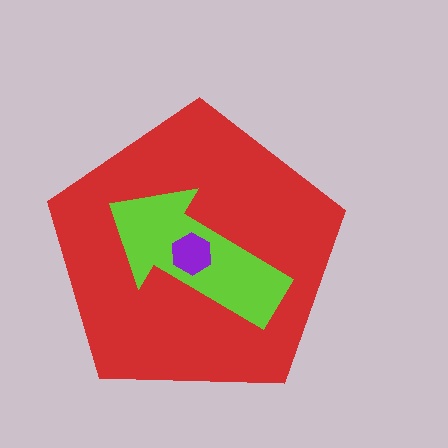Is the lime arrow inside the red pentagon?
Yes.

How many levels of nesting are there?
3.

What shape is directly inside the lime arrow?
The purple hexagon.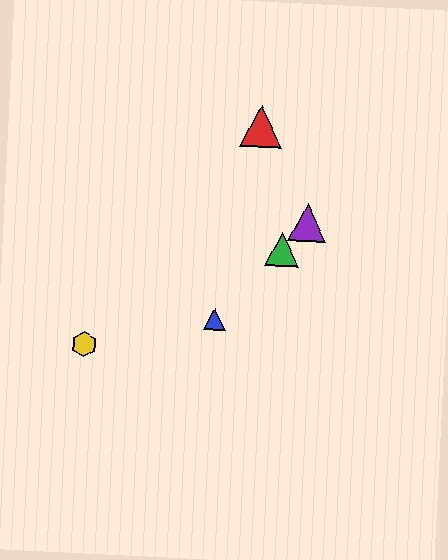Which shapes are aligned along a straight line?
The blue triangle, the green triangle, the purple triangle are aligned along a straight line.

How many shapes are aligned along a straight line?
3 shapes (the blue triangle, the green triangle, the purple triangle) are aligned along a straight line.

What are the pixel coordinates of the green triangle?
The green triangle is at (282, 249).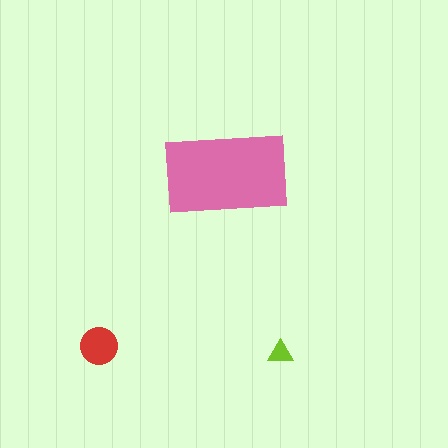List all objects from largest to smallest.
The pink rectangle, the red circle, the lime triangle.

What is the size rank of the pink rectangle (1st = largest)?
1st.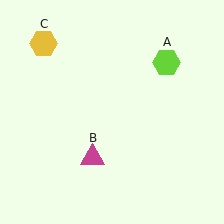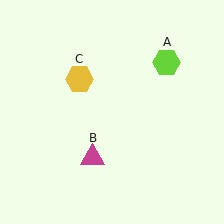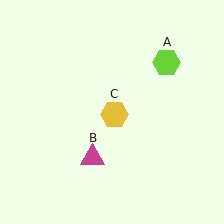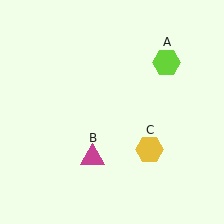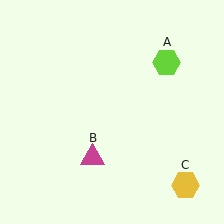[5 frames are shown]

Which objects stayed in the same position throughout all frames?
Lime hexagon (object A) and magenta triangle (object B) remained stationary.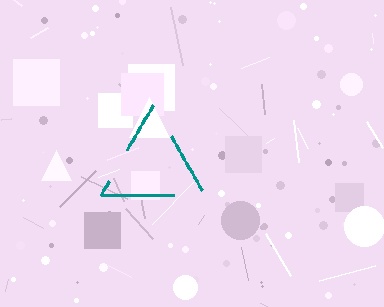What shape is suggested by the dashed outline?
The dashed outline suggests a triangle.